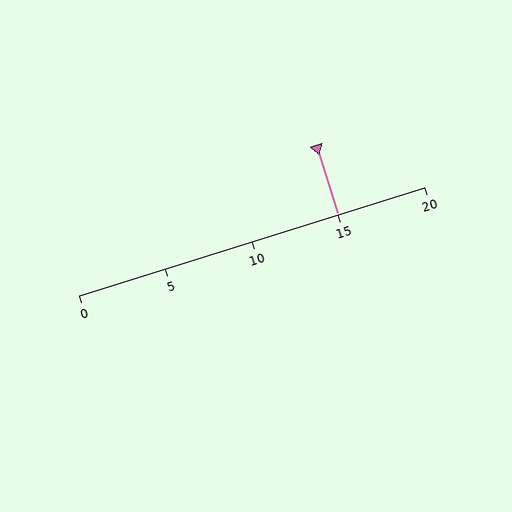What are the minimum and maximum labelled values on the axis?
The axis runs from 0 to 20.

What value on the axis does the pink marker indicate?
The marker indicates approximately 15.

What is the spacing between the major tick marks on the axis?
The major ticks are spaced 5 apart.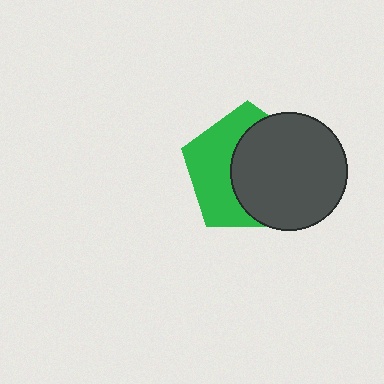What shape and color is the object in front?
The object in front is a dark gray circle.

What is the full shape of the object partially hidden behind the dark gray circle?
The partially hidden object is a green pentagon.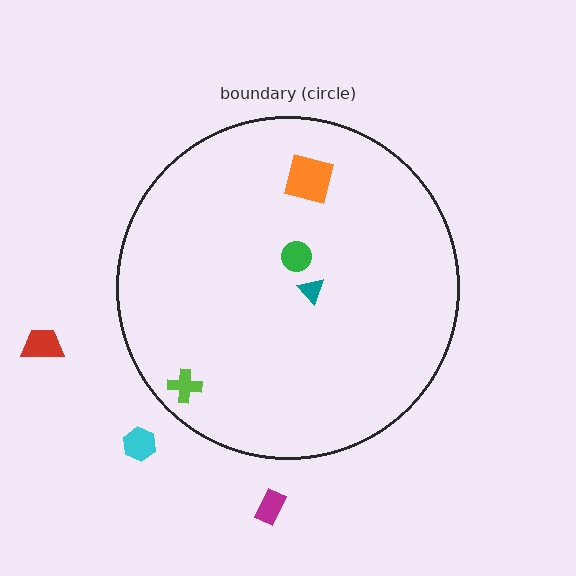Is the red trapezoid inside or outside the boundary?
Outside.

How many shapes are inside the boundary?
4 inside, 3 outside.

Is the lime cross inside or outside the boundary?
Inside.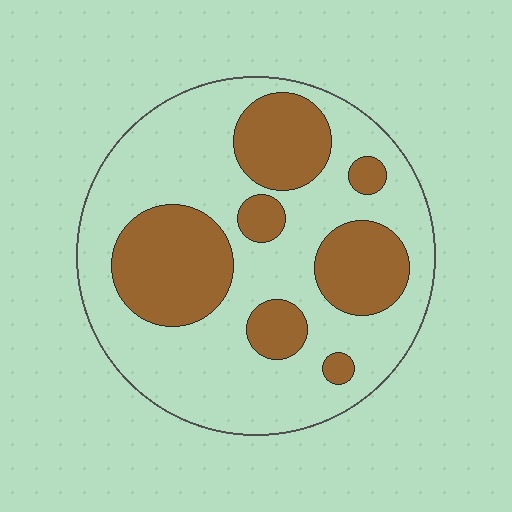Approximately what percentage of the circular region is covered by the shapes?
Approximately 35%.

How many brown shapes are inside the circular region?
7.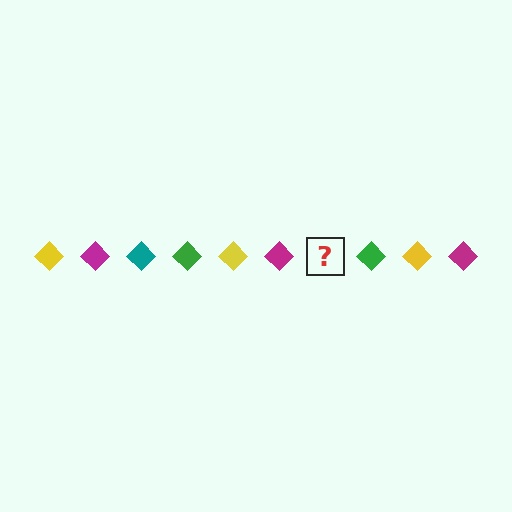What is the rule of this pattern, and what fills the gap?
The rule is that the pattern cycles through yellow, magenta, teal, green diamonds. The gap should be filled with a teal diamond.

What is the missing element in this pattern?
The missing element is a teal diamond.